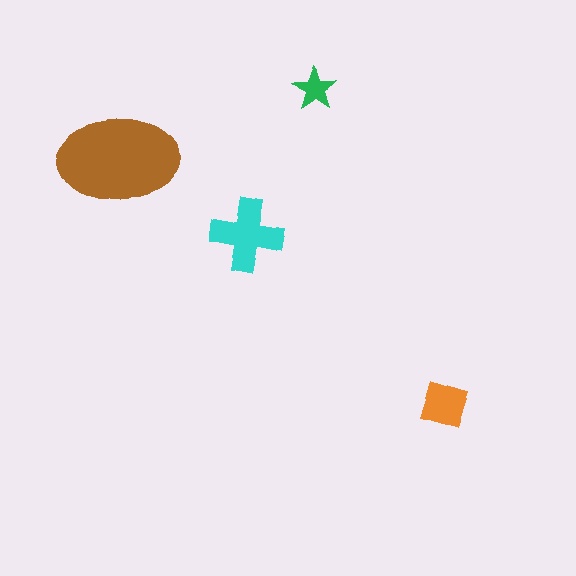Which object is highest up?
The green star is topmost.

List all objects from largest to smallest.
The brown ellipse, the cyan cross, the orange diamond, the green star.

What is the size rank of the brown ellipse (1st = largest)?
1st.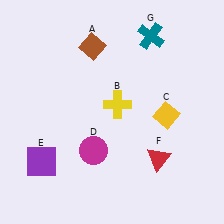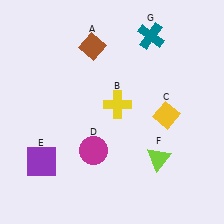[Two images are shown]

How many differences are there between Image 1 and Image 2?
There is 1 difference between the two images.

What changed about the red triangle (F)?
In Image 1, F is red. In Image 2, it changed to lime.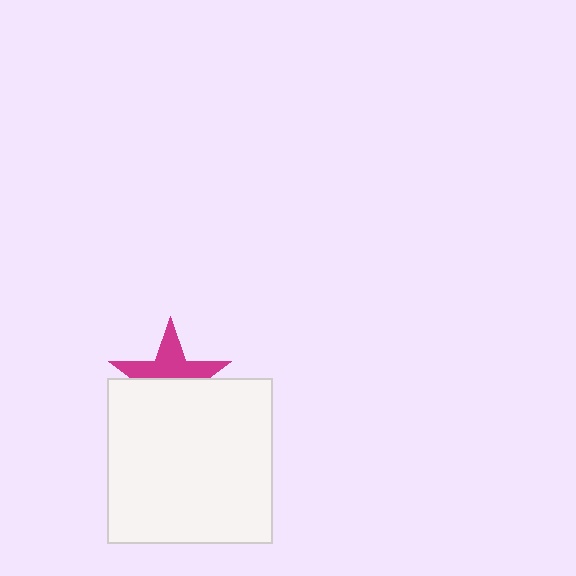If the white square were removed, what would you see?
You would see the complete magenta star.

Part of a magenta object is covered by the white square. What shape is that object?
It is a star.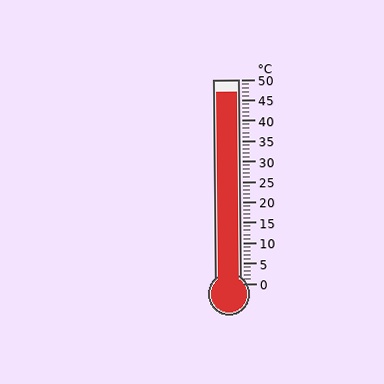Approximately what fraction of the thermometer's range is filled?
The thermometer is filled to approximately 95% of its range.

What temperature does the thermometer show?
The thermometer shows approximately 47°C.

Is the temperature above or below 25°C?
The temperature is above 25°C.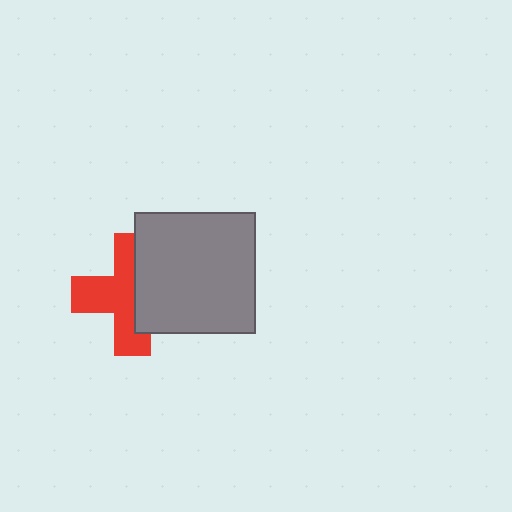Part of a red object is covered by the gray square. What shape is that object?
It is a cross.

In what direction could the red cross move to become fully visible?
The red cross could move left. That would shift it out from behind the gray square entirely.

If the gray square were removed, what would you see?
You would see the complete red cross.